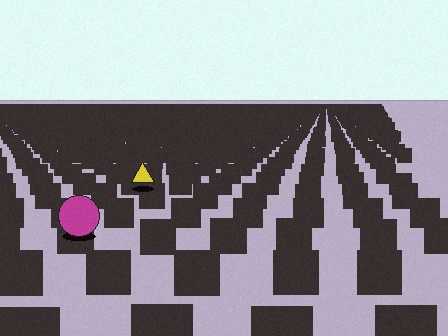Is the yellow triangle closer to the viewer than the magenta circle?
No. The magenta circle is closer — you can tell from the texture gradient: the ground texture is coarser near it.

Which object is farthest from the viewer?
The yellow triangle is farthest from the viewer. It appears smaller and the ground texture around it is denser.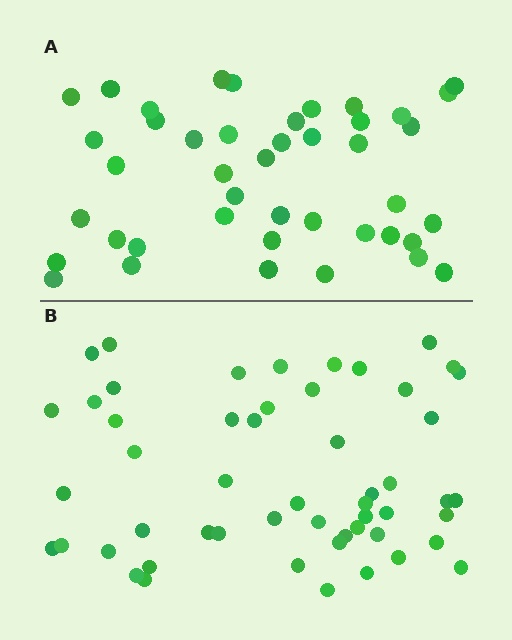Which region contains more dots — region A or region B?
Region B (the bottom region) has more dots.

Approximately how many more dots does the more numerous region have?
Region B has roughly 10 or so more dots than region A.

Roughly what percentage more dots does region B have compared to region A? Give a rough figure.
About 25% more.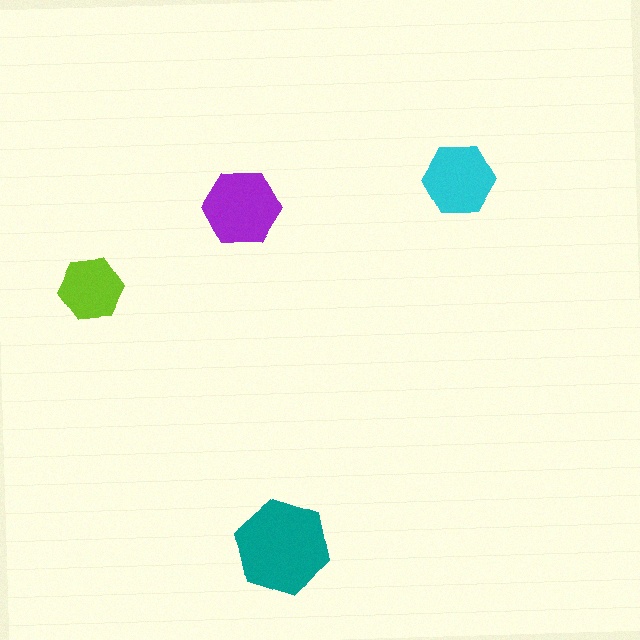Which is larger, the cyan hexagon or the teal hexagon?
The teal one.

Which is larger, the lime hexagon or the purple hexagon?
The purple one.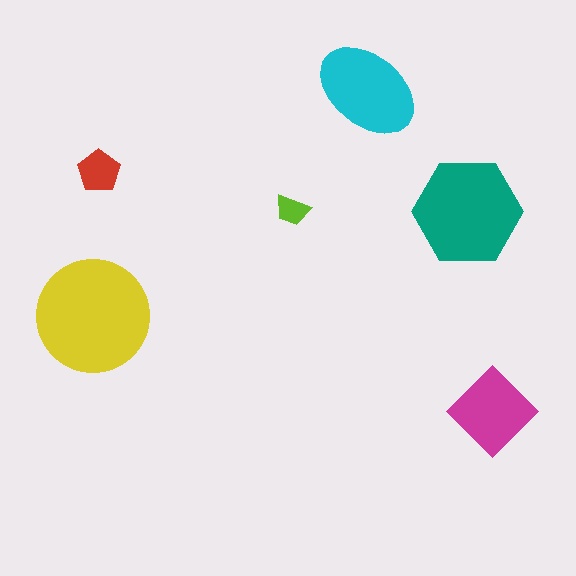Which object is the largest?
The yellow circle.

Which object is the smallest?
The lime trapezoid.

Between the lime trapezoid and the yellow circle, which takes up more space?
The yellow circle.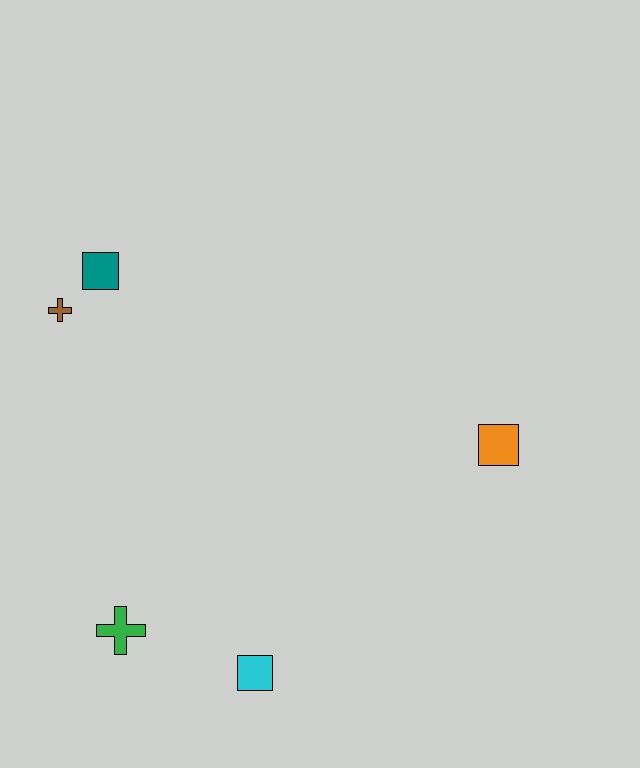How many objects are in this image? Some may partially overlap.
There are 5 objects.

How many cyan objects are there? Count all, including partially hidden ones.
There is 1 cyan object.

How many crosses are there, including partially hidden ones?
There are 2 crosses.